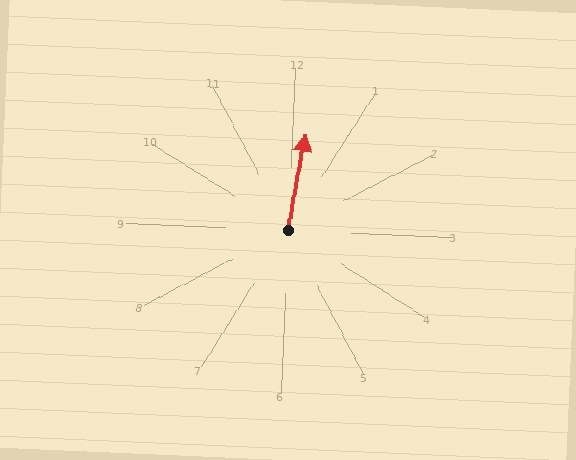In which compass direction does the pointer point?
North.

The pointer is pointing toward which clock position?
Roughly 12 o'clock.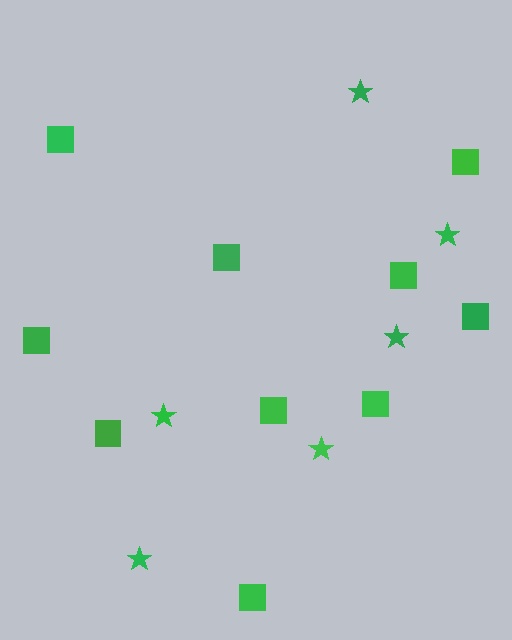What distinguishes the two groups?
There are 2 groups: one group of stars (6) and one group of squares (10).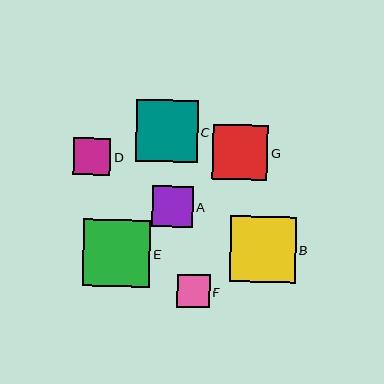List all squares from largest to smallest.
From largest to smallest: E, B, C, G, A, D, F.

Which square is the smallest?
Square F is the smallest with a size of approximately 33 pixels.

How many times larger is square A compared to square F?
Square A is approximately 1.3 times the size of square F.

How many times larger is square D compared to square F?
Square D is approximately 1.2 times the size of square F.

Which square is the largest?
Square E is the largest with a size of approximately 67 pixels.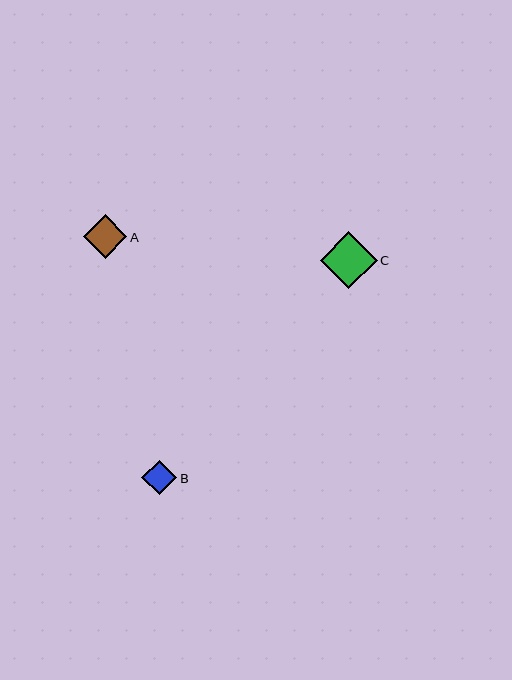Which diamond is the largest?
Diamond C is the largest with a size of approximately 56 pixels.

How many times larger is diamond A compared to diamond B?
Diamond A is approximately 1.3 times the size of diamond B.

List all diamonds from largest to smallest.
From largest to smallest: C, A, B.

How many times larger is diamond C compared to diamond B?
Diamond C is approximately 1.6 times the size of diamond B.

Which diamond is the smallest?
Diamond B is the smallest with a size of approximately 35 pixels.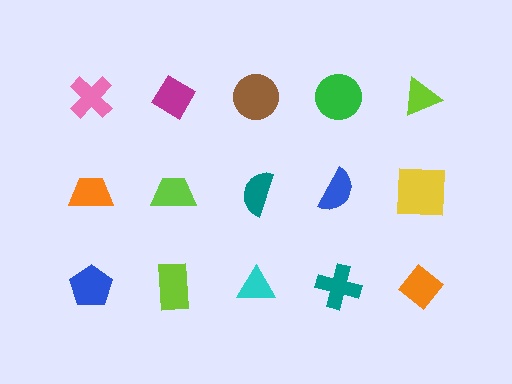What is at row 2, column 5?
A yellow square.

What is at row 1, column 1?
A pink cross.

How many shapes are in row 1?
5 shapes.